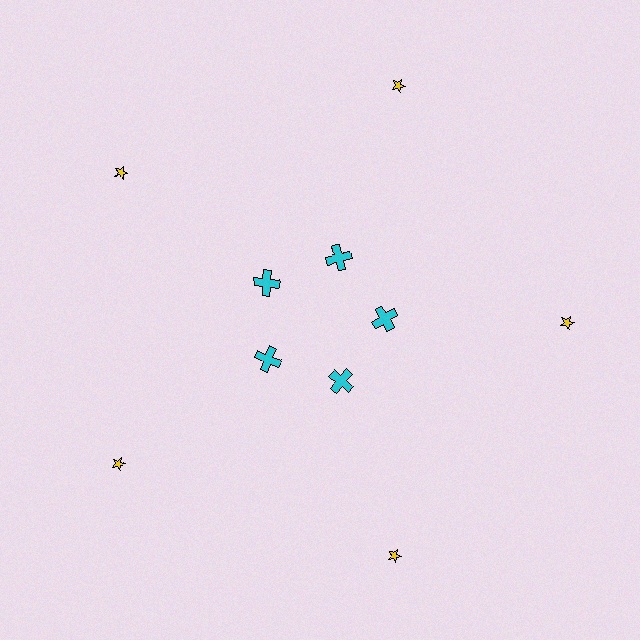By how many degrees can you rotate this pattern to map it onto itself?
The pattern maps onto itself every 72 degrees of rotation.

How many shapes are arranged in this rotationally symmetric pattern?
There are 10 shapes, arranged in 5 groups of 2.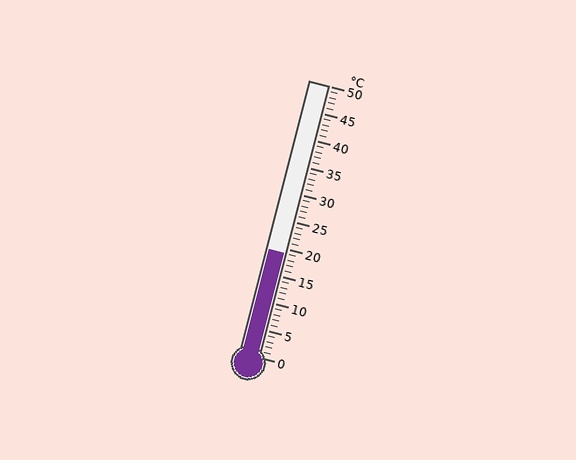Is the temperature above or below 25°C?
The temperature is below 25°C.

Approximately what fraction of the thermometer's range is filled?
The thermometer is filled to approximately 40% of its range.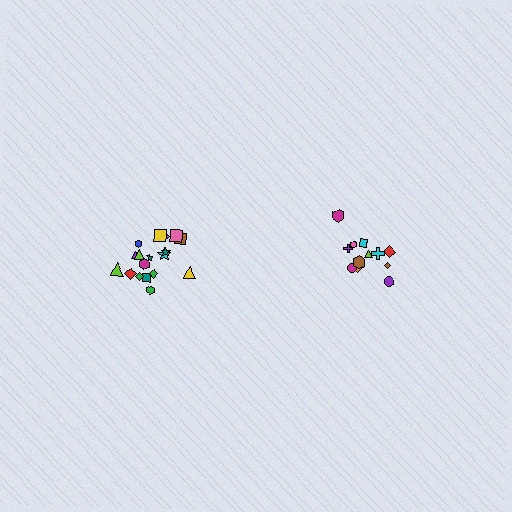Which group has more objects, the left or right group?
The left group.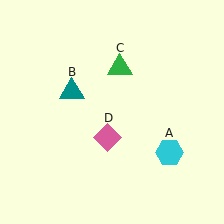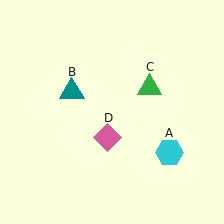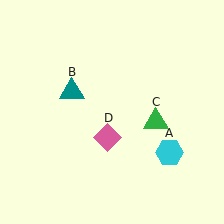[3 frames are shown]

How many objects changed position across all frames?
1 object changed position: green triangle (object C).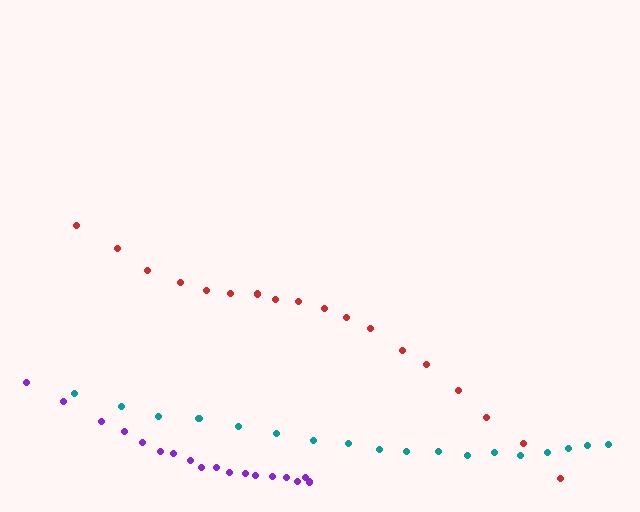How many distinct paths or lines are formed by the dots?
There are 3 distinct paths.